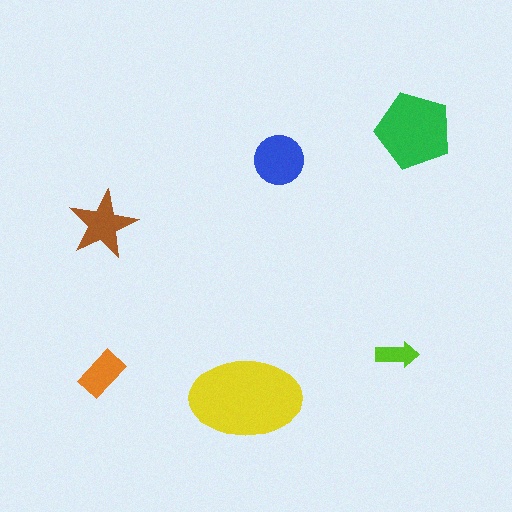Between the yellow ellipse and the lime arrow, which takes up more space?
The yellow ellipse.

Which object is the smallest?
The lime arrow.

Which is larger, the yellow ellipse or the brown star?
The yellow ellipse.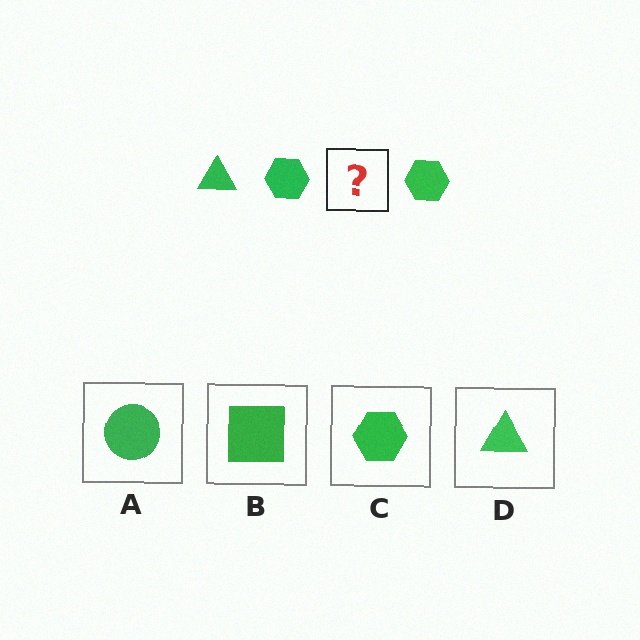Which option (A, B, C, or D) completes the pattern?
D.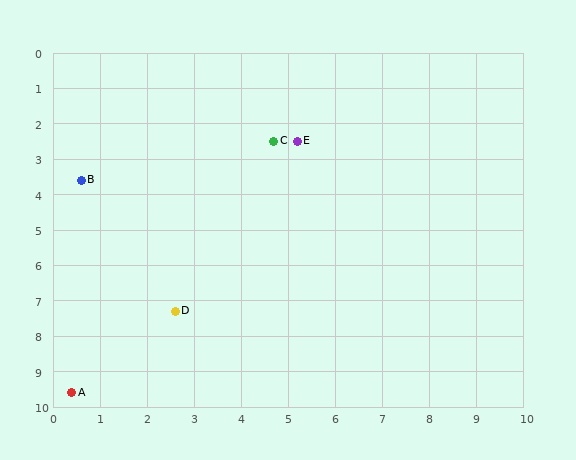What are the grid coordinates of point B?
Point B is at approximately (0.6, 3.6).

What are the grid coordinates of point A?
Point A is at approximately (0.4, 9.6).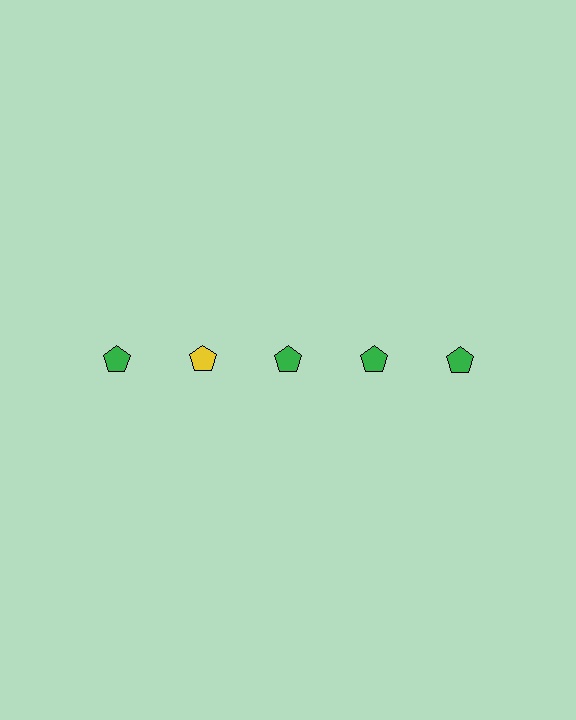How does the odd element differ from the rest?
It has a different color: yellow instead of green.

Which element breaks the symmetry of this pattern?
The yellow pentagon in the top row, second from left column breaks the symmetry. All other shapes are green pentagons.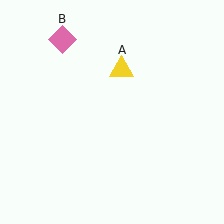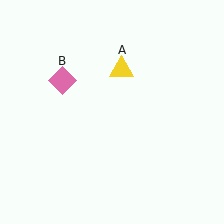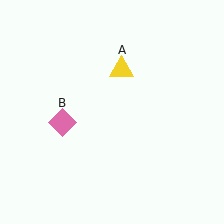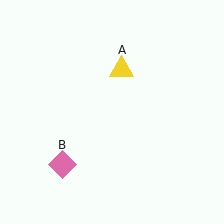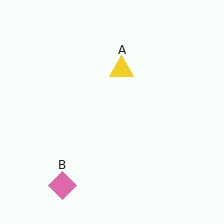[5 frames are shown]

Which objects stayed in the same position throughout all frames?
Yellow triangle (object A) remained stationary.